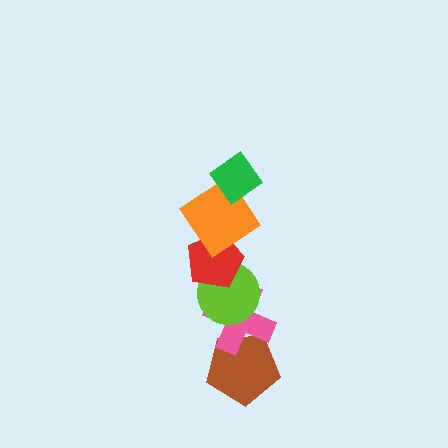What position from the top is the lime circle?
The lime circle is 4th from the top.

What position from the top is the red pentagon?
The red pentagon is 3rd from the top.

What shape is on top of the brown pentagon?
The pink cross is on top of the brown pentagon.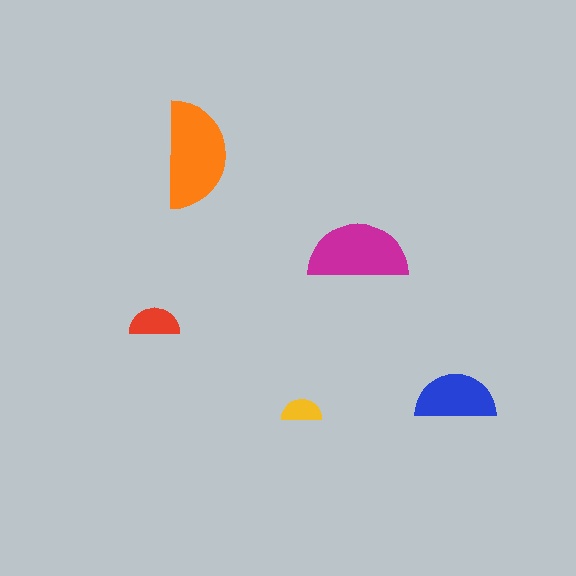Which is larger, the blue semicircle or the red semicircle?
The blue one.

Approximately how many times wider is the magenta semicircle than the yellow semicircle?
About 2.5 times wider.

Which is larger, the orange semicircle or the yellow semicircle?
The orange one.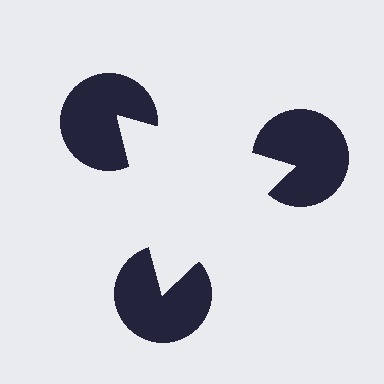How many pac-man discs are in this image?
There are 3 — one at each vertex of the illusory triangle.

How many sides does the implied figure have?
3 sides.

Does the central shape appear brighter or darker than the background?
It typically appears slightly brighter than the background, even though no actual brightness change is drawn.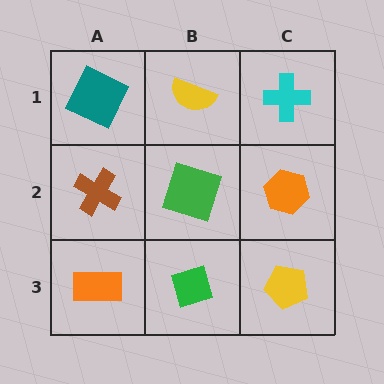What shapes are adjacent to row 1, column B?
A green square (row 2, column B), a teal square (row 1, column A), a cyan cross (row 1, column C).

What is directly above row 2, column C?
A cyan cross.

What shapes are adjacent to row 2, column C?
A cyan cross (row 1, column C), a yellow pentagon (row 3, column C), a green square (row 2, column B).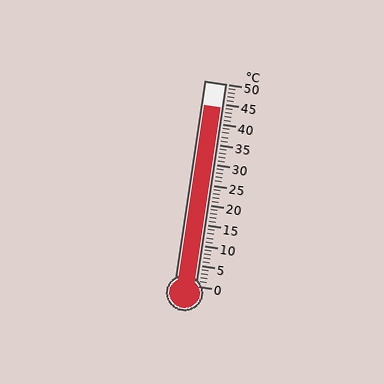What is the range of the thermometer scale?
The thermometer scale ranges from 0°C to 50°C.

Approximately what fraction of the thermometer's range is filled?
The thermometer is filled to approximately 90% of its range.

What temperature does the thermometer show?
The thermometer shows approximately 44°C.